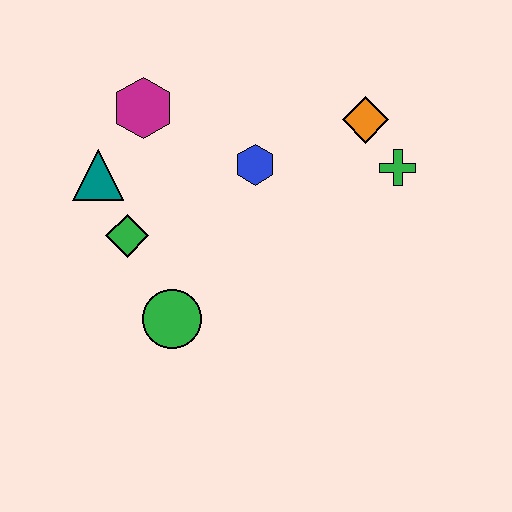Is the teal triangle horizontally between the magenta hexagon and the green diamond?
No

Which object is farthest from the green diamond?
The green cross is farthest from the green diamond.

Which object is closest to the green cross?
The orange diamond is closest to the green cross.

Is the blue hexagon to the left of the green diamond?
No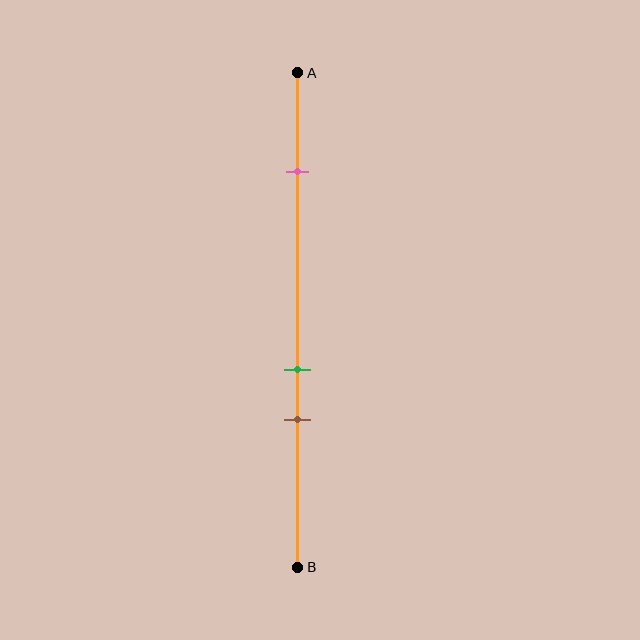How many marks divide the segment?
There are 3 marks dividing the segment.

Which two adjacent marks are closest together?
The green and brown marks are the closest adjacent pair.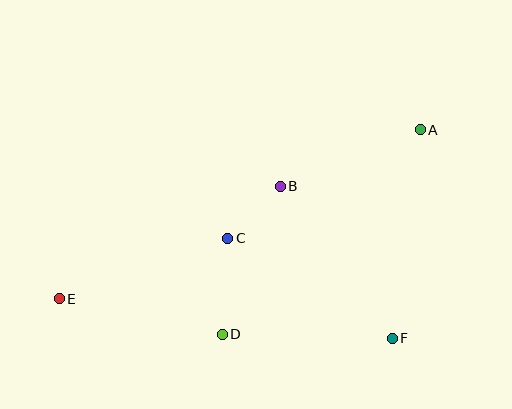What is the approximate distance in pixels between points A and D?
The distance between A and D is approximately 284 pixels.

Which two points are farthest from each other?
Points A and E are farthest from each other.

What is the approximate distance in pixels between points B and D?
The distance between B and D is approximately 159 pixels.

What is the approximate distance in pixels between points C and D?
The distance between C and D is approximately 96 pixels.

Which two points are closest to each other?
Points B and C are closest to each other.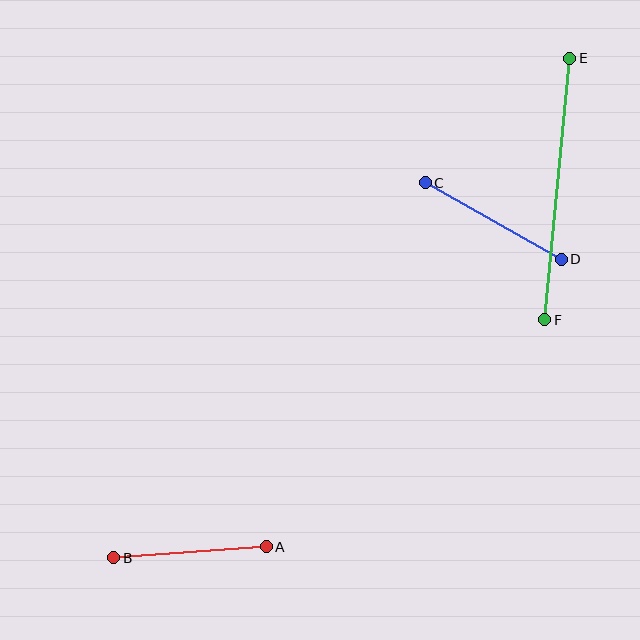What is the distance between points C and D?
The distance is approximately 156 pixels.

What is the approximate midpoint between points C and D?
The midpoint is at approximately (493, 221) pixels.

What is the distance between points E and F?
The distance is approximately 263 pixels.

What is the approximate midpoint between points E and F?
The midpoint is at approximately (557, 189) pixels.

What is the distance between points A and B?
The distance is approximately 153 pixels.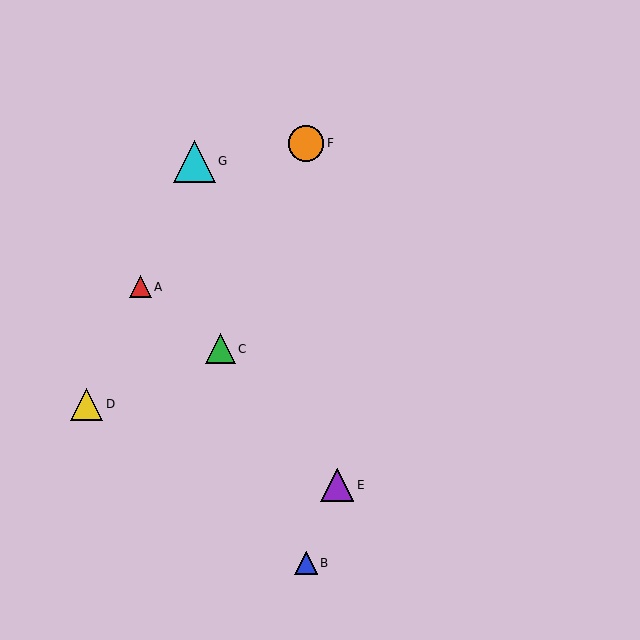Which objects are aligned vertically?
Objects B, F are aligned vertically.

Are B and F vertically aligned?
Yes, both are at x≈306.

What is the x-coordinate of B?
Object B is at x≈306.